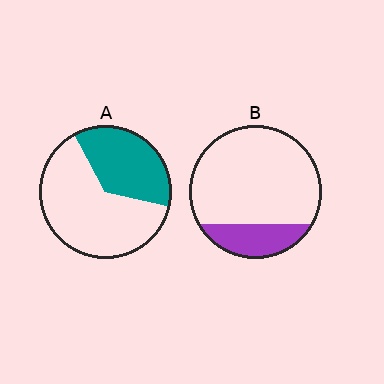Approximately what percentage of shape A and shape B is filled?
A is approximately 35% and B is approximately 20%.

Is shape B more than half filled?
No.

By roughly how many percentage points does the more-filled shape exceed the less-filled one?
By roughly 15 percentage points (A over B).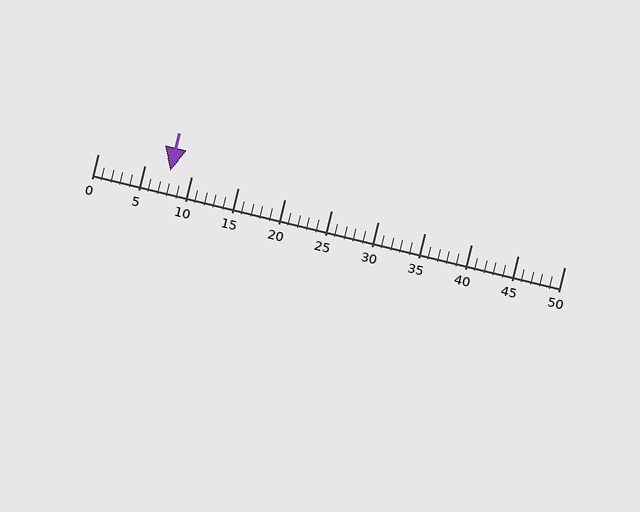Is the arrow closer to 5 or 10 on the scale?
The arrow is closer to 10.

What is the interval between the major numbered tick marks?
The major tick marks are spaced 5 units apart.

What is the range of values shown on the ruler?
The ruler shows values from 0 to 50.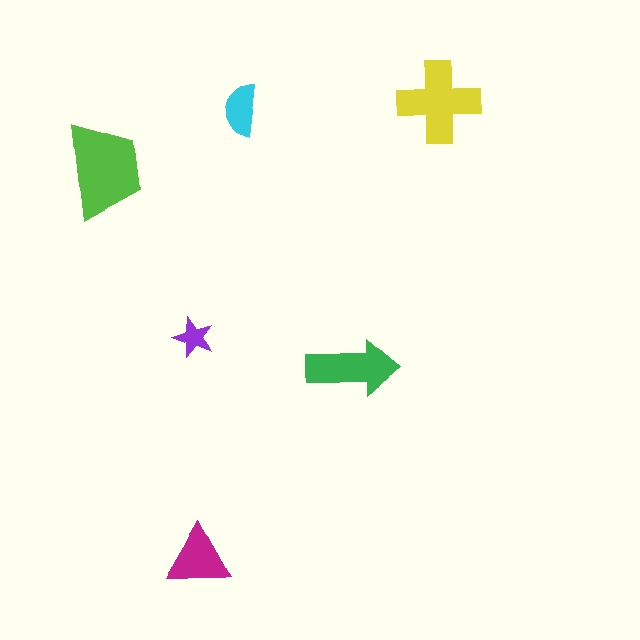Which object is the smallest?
The purple star.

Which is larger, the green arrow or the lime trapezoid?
The lime trapezoid.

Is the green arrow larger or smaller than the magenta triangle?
Larger.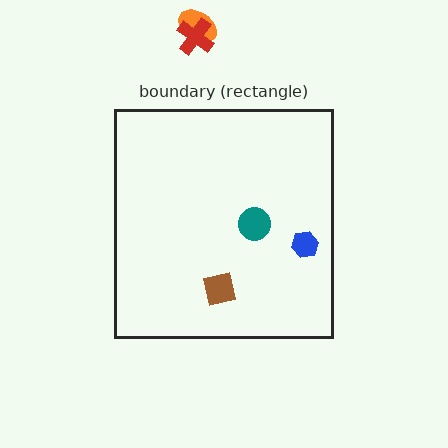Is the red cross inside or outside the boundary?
Outside.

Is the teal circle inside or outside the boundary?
Inside.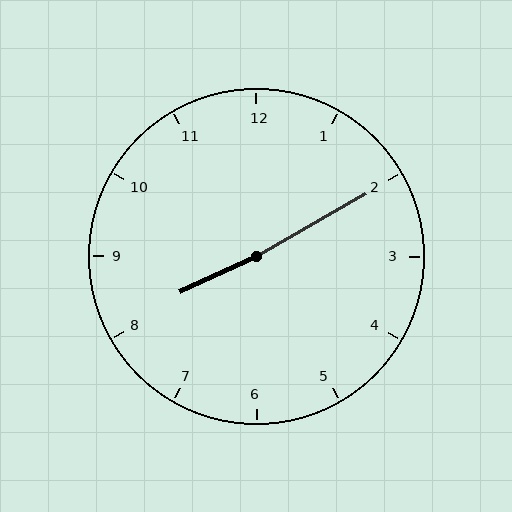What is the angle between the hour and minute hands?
Approximately 175 degrees.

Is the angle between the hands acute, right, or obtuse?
It is obtuse.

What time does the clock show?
8:10.